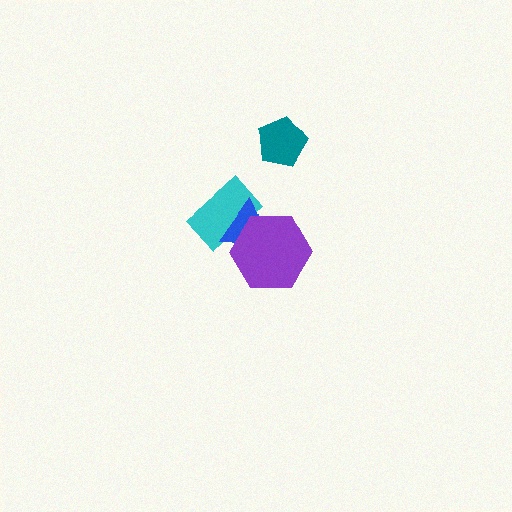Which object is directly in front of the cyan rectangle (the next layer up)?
The blue triangle is directly in front of the cyan rectangle.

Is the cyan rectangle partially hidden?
Yes, it is partially covered by another shape.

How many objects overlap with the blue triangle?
2 objects overlap with the blue triangle.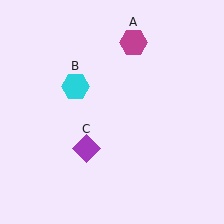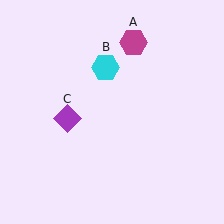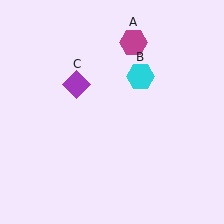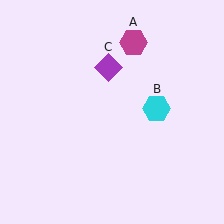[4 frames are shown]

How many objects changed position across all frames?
2 objects changed position: cyan hexagon (object B), purple diamond (object C).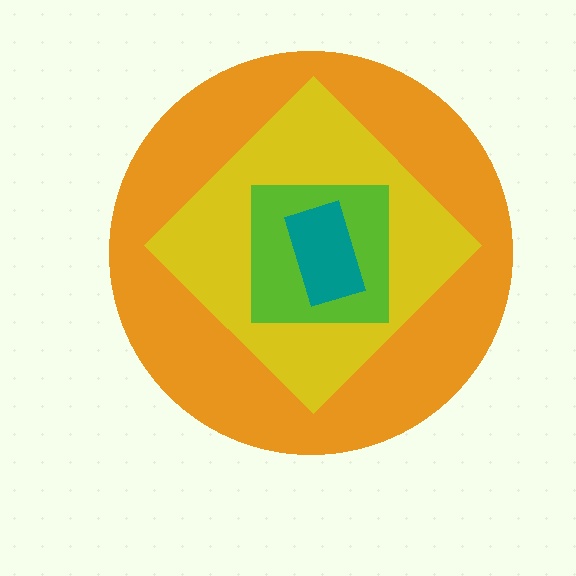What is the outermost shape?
The orange circle.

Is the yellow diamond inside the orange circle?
Yes.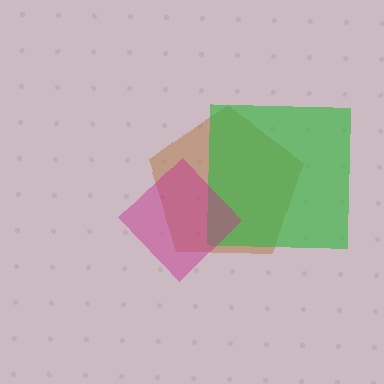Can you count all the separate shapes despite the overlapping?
Yes, there are 3 separate shapes.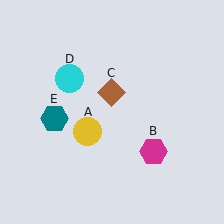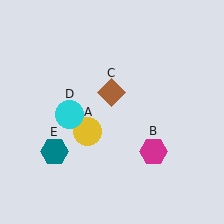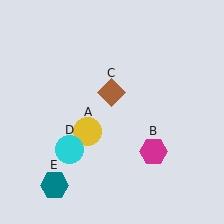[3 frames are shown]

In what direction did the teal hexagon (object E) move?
The teal hexagon (object E) moved down.